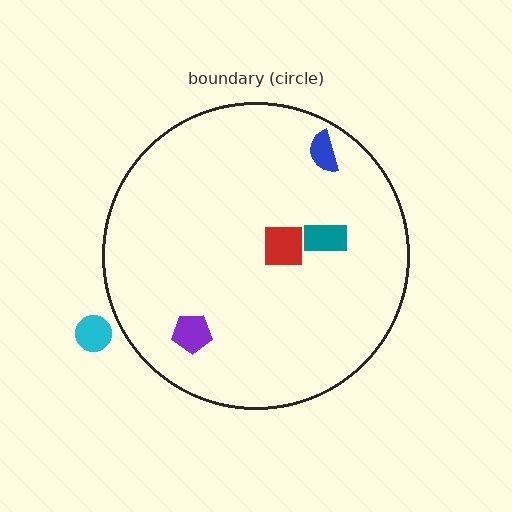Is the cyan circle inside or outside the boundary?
Outside.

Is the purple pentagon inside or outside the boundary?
Inside.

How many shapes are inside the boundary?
4 inside, 1 outside.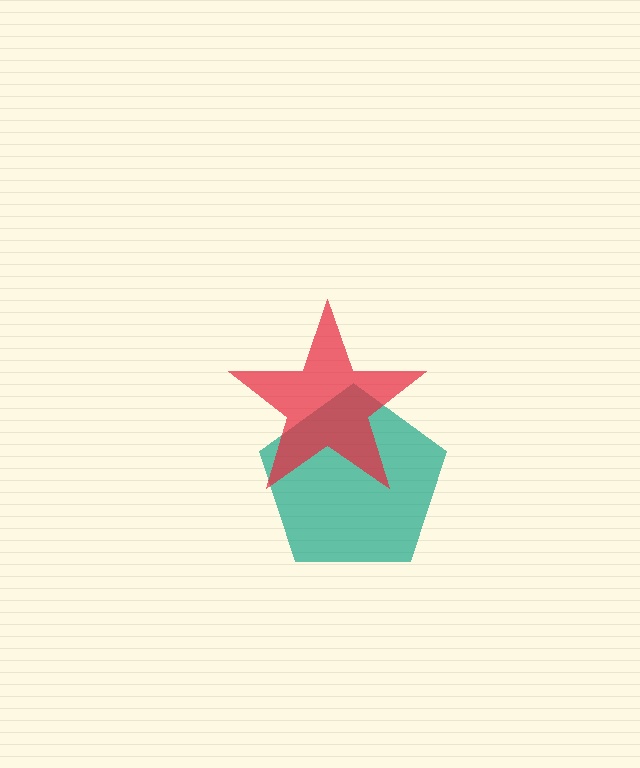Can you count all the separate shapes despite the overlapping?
Yes, there are 2 separate shapes.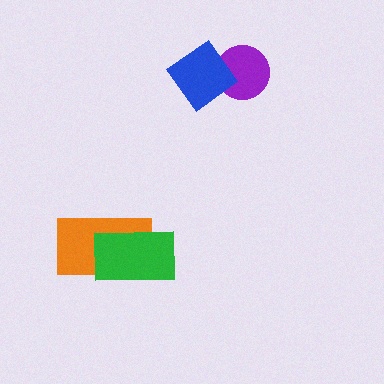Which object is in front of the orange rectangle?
The green rectangle is in front of the orange rectangle.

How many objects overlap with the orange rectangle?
1 object overlaps with the orange rectangle.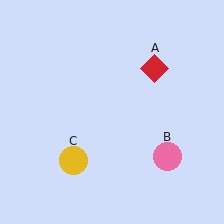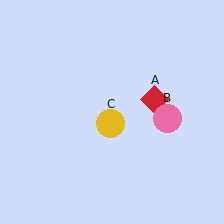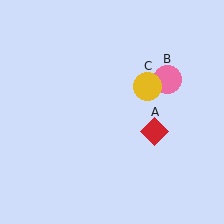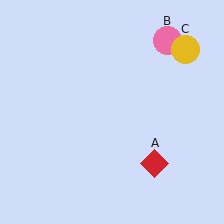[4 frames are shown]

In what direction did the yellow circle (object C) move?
The yellow circle (object C) moved up and to the right.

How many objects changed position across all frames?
3 objects changed position: red diamond (object A), pink circle (object B), yellow circle (object C).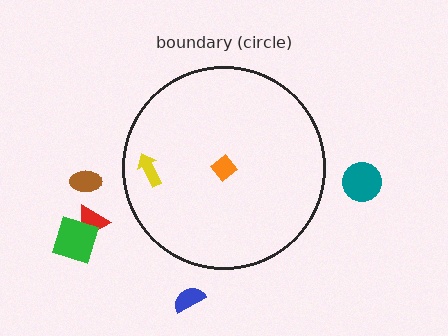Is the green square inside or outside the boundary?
Outside.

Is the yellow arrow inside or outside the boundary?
Inside.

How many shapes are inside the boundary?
2 inside, 5 outside.